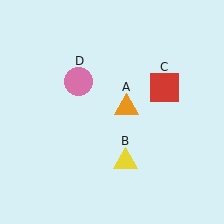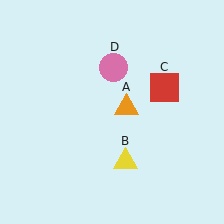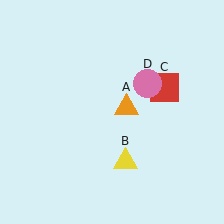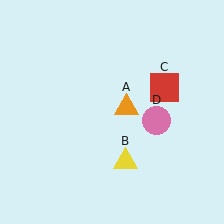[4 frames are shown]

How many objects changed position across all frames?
1 object changed position: pink circle (object D).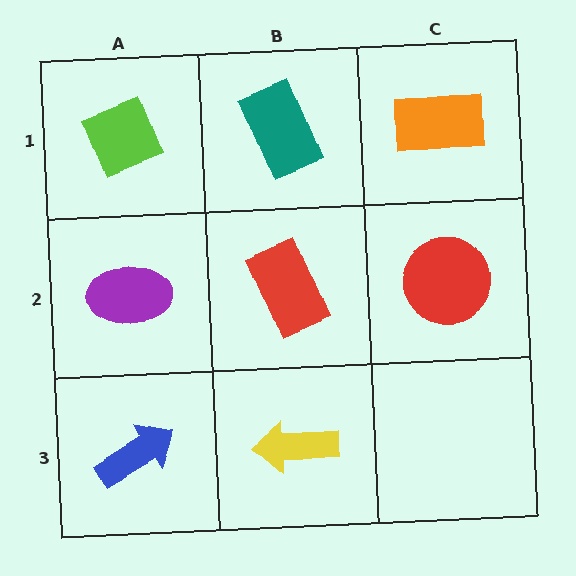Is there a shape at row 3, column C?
No, that cell is empty.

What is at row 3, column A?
A blue arrow.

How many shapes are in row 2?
3 shapes.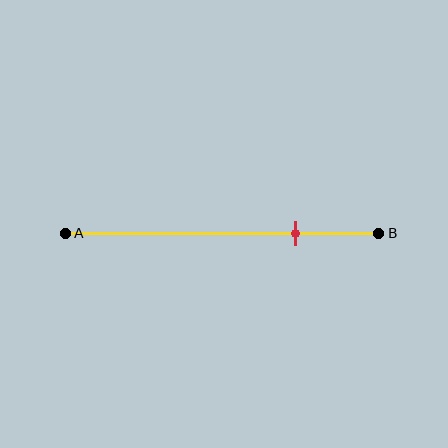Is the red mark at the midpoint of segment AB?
No, the mark is at about 75% from A, not at the 50% midpoint.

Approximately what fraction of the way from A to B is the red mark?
The red mark is approximately 75% of the way from A to B.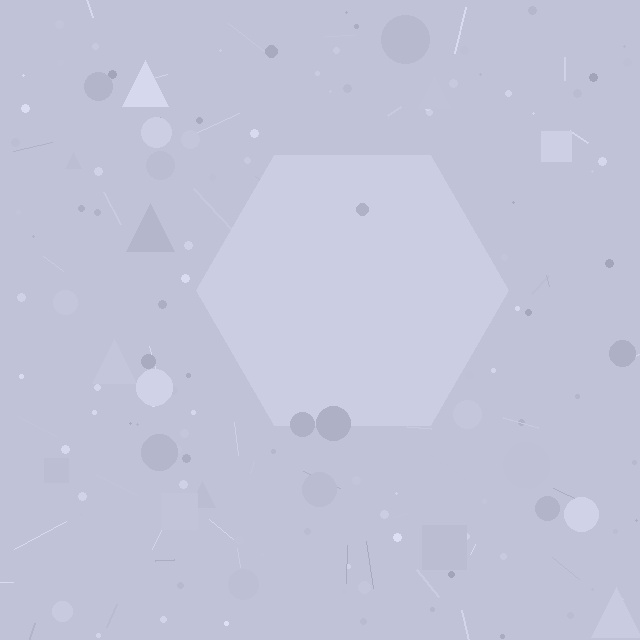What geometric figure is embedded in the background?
A hexagon is embedded in the background.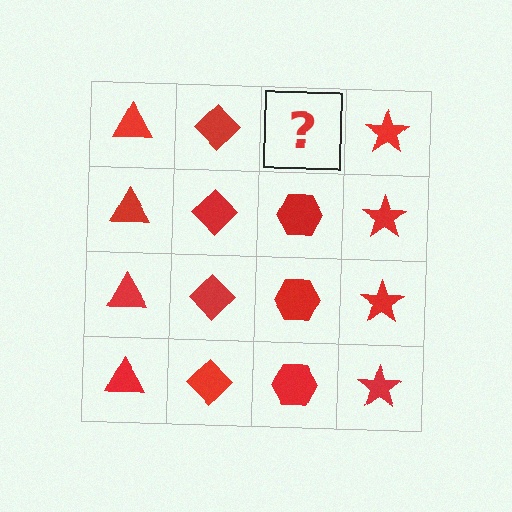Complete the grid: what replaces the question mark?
The question mark should be replaced with a red hexagon.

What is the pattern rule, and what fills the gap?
The rule is that each column has a consistent shape. The gap should be filled with a red hexagon.